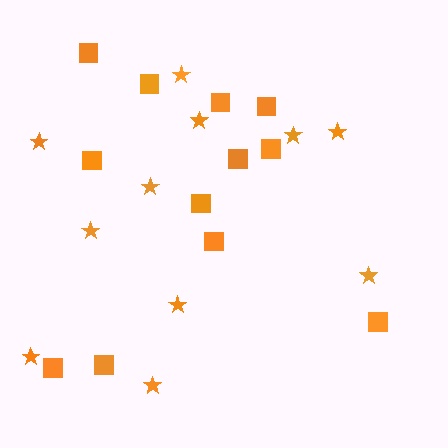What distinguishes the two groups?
There are 2 groups: one group of squares (12) and one group of stars (11).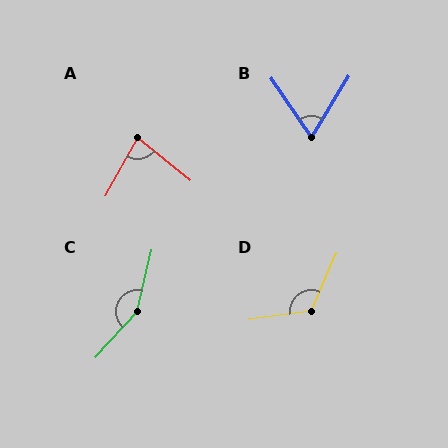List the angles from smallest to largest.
B (66°), A (80°), D (121°), C (152°).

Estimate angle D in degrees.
Approximately 121 degrees.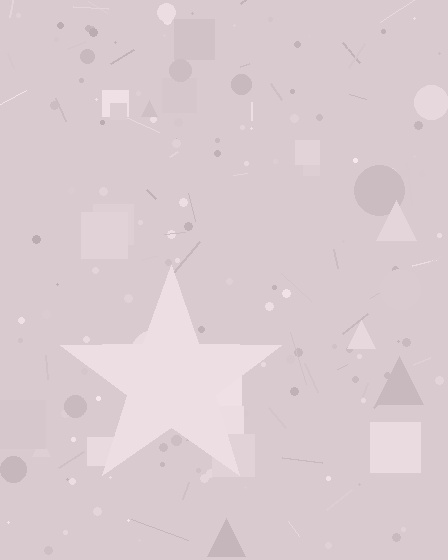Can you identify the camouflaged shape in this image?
The camouflaged shape is a star.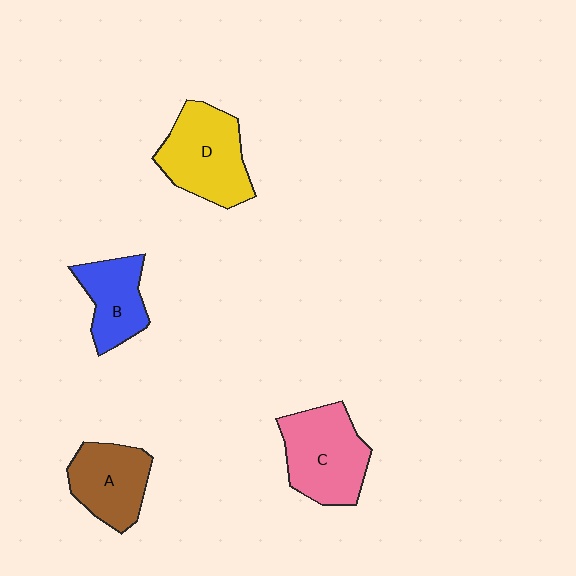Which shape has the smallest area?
Shape B (blue).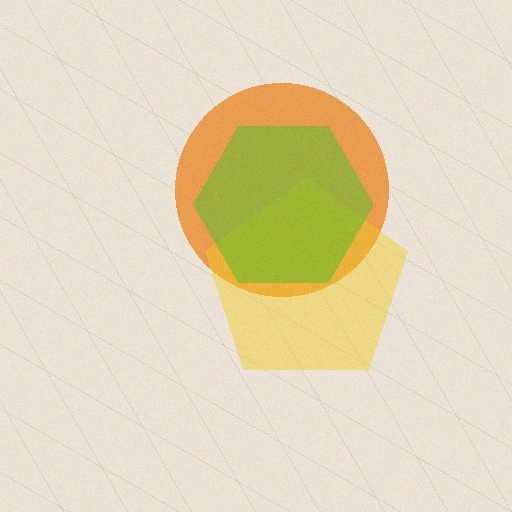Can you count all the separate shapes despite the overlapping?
Yes, there are 3 separate shapes.